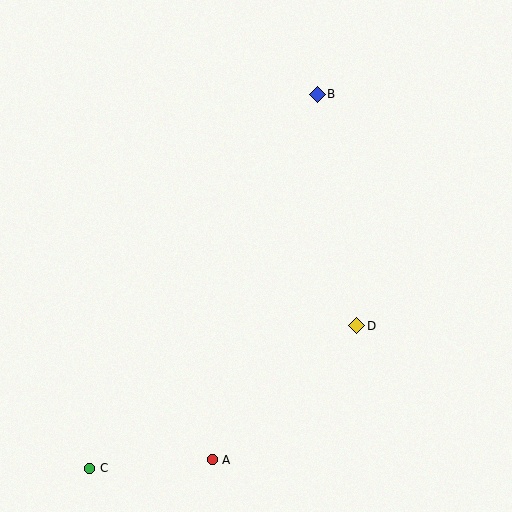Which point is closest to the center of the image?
Point D at (357, 326) is closest to the center.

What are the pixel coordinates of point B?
Point B is at (317, 94).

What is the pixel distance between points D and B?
The distance between D and B is 235 pixels.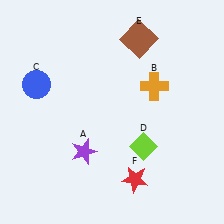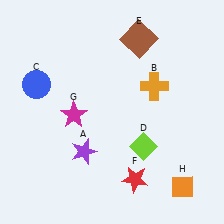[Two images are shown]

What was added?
A magenta star (G), an orange diamond (H) were added in Image 2.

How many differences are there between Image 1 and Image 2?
There are 2 differences between the two images.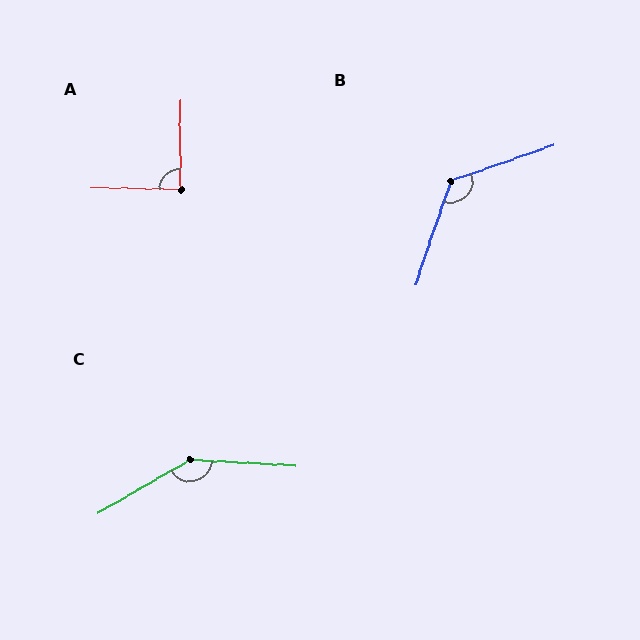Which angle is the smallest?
A, at approximately 89 degrees.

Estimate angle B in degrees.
Approximately 128 degrees.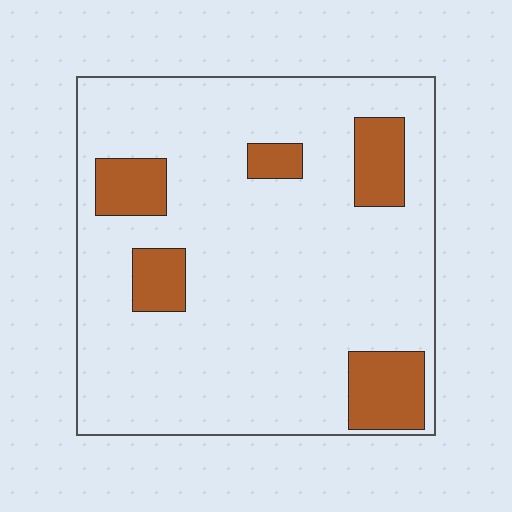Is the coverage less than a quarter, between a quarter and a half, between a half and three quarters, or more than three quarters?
Less than a quarter.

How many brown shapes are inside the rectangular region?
5.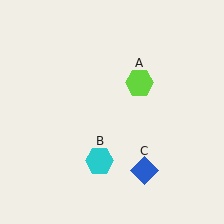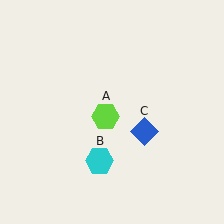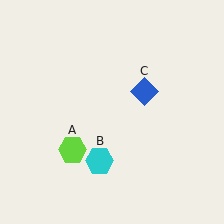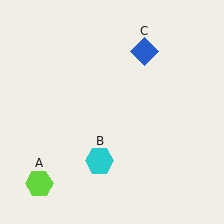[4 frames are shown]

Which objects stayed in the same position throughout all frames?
Cyan hexagon (object B) remained stationary.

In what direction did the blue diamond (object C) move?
The blue diamond (object C) moved up.